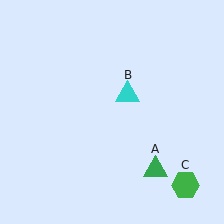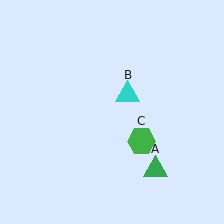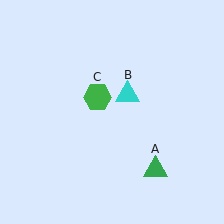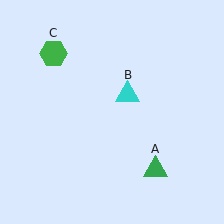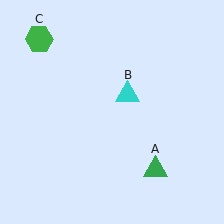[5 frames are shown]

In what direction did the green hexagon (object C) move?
The green hexagon (object C) moved up and to the left.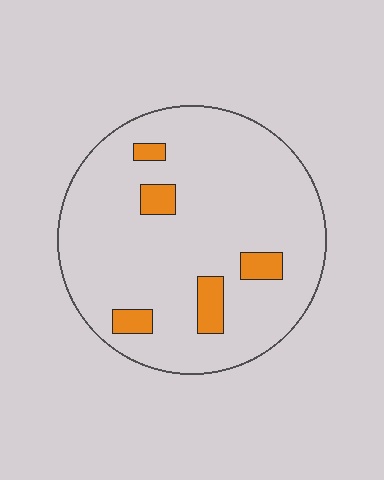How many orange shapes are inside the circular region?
5.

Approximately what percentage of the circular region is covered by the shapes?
Approximately 10%.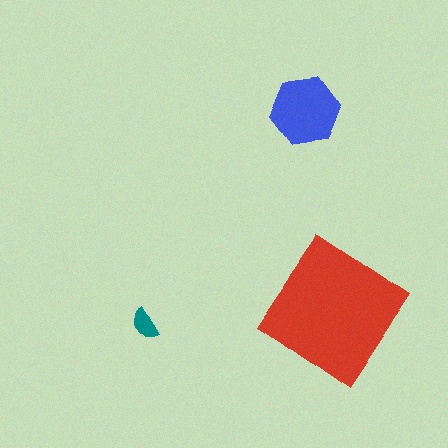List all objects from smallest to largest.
The teal semicircle, the blue hexagon, the red diamond.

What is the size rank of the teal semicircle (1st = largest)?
3rd.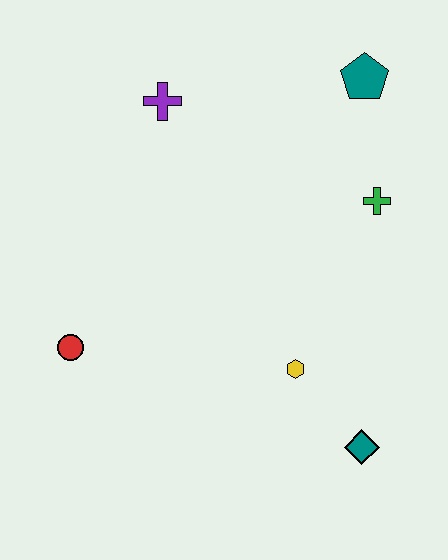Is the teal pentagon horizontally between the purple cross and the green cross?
Yes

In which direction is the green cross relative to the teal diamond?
The green cross is above the teal diamond.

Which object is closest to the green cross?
The teal pentagon is closest to the green cross.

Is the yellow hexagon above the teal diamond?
Yes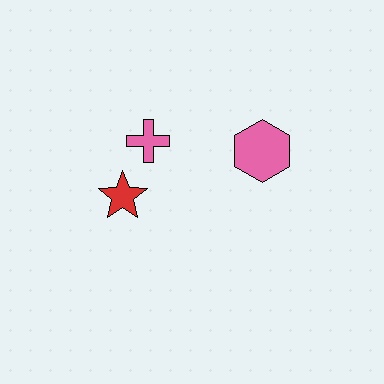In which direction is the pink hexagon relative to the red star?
The pink hexagon is to the right of the red star.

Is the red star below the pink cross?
Yes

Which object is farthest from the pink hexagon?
The red star is farthest from the pink hexagon.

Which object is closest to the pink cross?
The red star is closest to the pink cross.